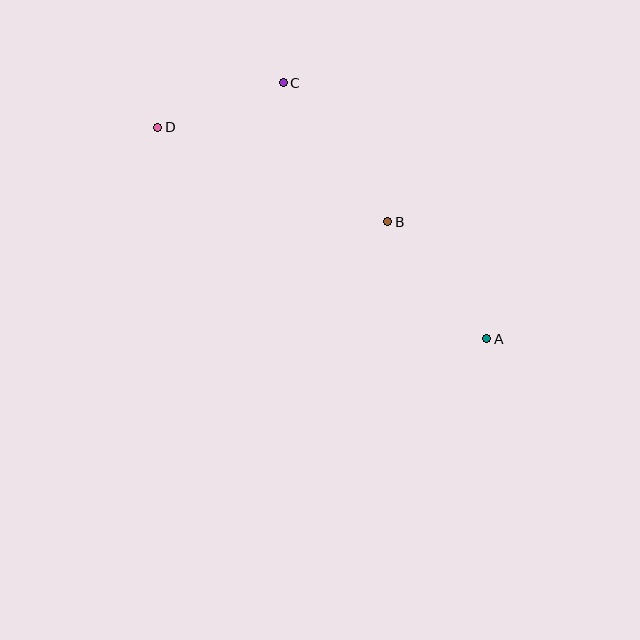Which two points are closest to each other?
Points C and D are closest to each other.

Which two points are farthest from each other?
Points A and D are farthest from each other.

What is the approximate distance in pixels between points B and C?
The distance between B and C is approximately 174 pixels.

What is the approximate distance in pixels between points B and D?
The distance between B and D is approximately 249 pixels.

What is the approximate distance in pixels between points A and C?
The distance between A and C is approximately 327 pixels.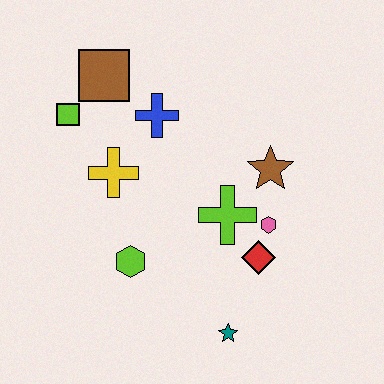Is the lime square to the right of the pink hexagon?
No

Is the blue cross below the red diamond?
No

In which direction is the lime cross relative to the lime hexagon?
The lime cross is to the right of the lime hexagon.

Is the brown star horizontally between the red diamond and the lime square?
No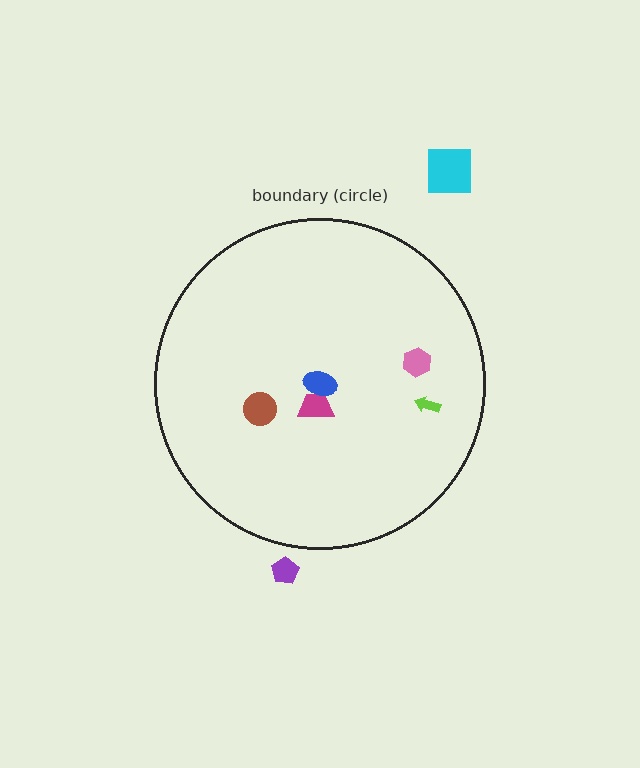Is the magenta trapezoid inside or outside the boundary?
Inside.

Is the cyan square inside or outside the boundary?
Outside.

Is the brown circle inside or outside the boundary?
Inside.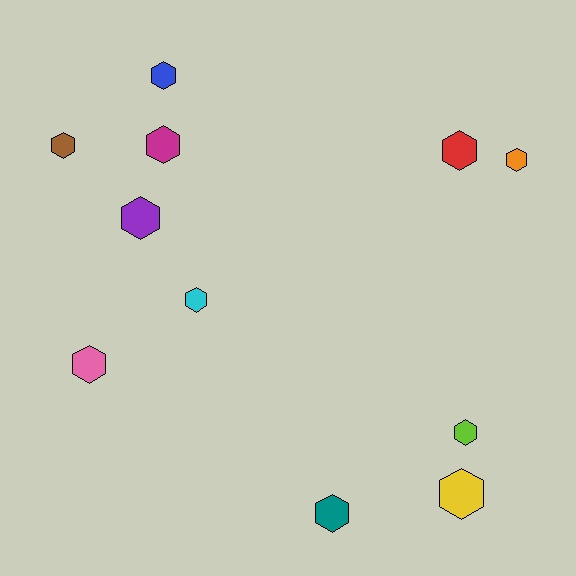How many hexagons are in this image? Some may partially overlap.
There are 11 hexagons.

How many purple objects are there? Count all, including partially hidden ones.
There is 1 purple object.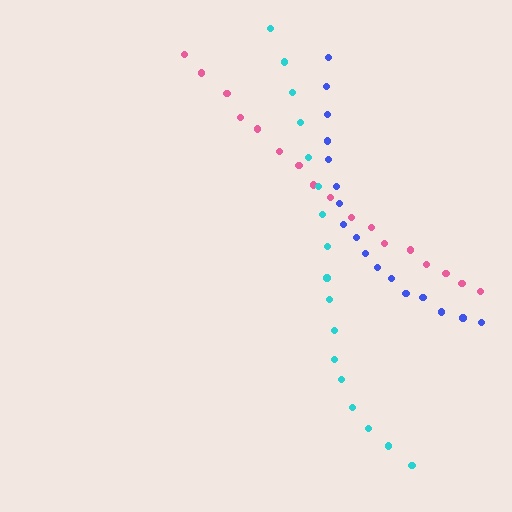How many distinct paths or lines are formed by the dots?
There are 3 distinct paths.